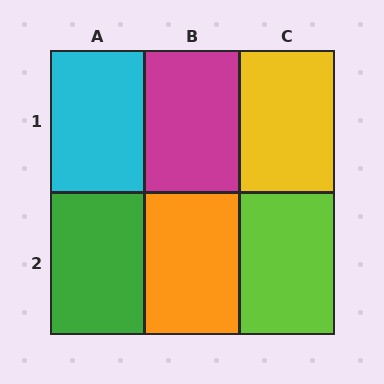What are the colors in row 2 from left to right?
Green, orange, lime.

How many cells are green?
1 cell is green.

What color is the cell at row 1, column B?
Magenta.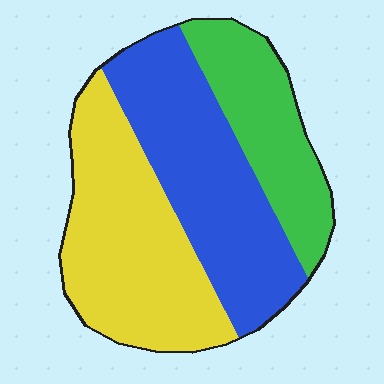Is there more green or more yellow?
Yellow.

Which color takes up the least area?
Green, at roughly 25%.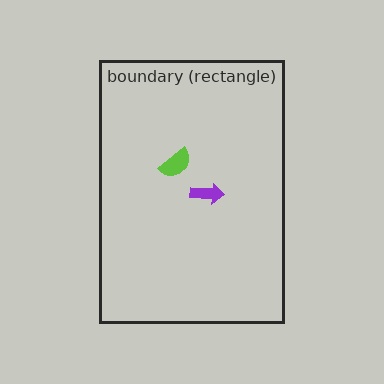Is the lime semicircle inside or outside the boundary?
Inside.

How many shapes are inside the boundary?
2 inside, 0 outside.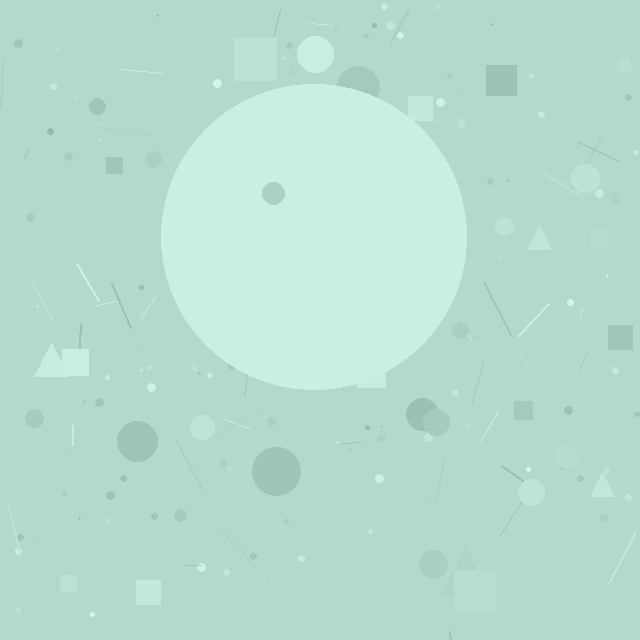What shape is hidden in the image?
A circle is hidden in the image.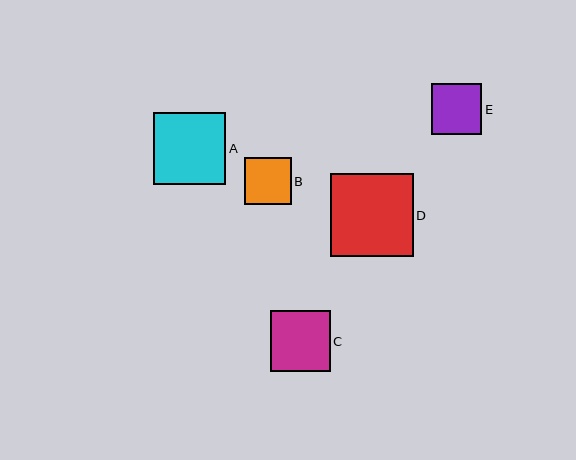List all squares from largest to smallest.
From largest to smallest: D, A, C, E, B.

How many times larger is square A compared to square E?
Square A is approximately 1.4 times the size of square E.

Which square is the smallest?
Square B is the smallest with a size of approximately 47 pixels.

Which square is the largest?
Square D is the largest with a size of approximately 83 pixels.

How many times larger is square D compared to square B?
Square D is approximately 1.8 times the size of square B.